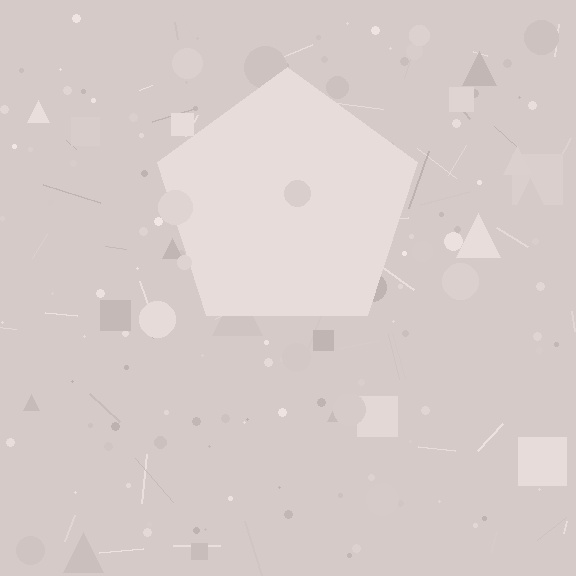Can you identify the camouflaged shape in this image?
The camouflaged shape is a pentagon.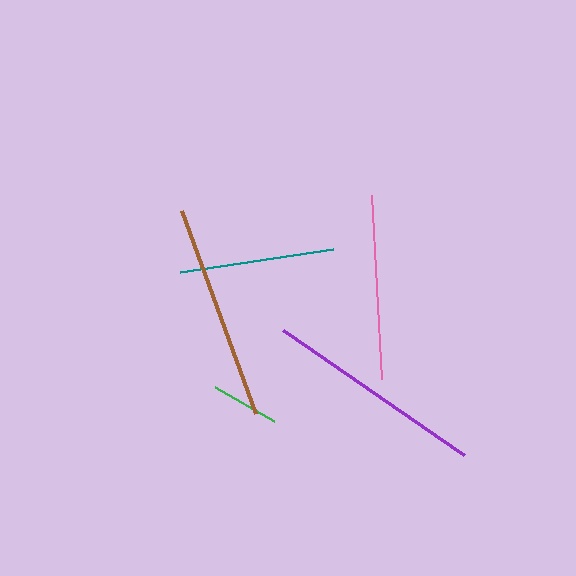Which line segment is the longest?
The purple line is the longest at approximately 219 pixels.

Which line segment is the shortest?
The green line is the shortest at approximately 69 pixels.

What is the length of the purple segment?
The purple segment is approximately 219 pixels long.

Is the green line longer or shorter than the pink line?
The pink line is longer than the green line.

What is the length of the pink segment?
The pink segment is approximately 184 pixels long.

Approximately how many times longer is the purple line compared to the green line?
The purple line is approximately 3.2 times the length of the green line.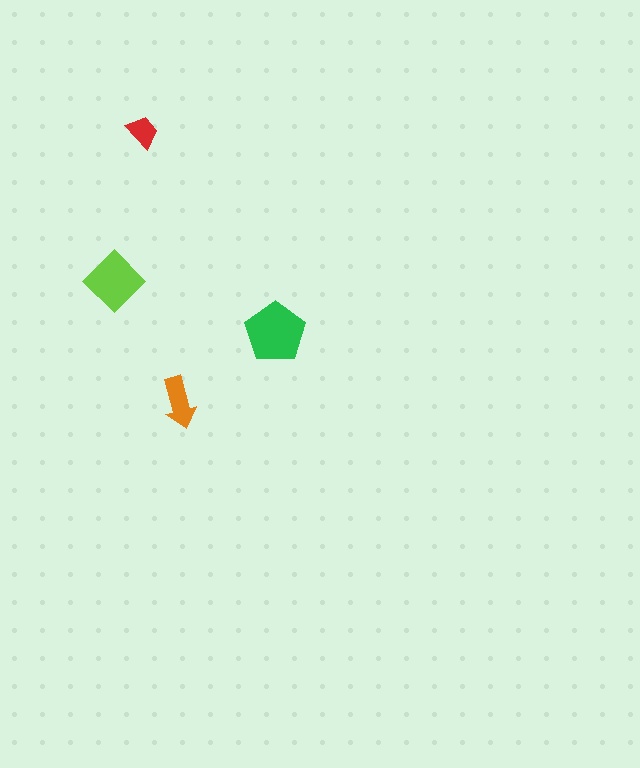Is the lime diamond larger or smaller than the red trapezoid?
Larger.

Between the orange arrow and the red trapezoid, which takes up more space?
The orange arrow.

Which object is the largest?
The green pentagon.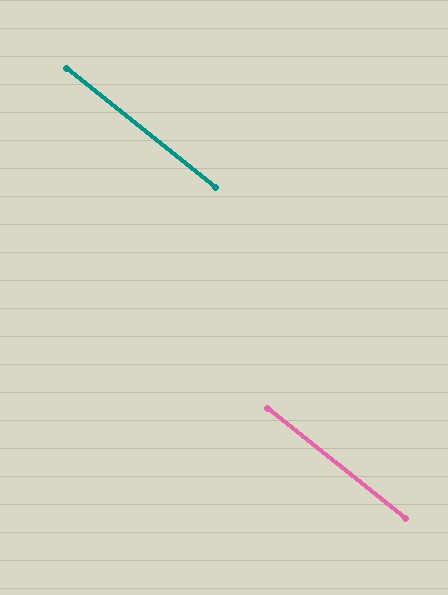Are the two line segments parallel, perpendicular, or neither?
Parallel — their directions differ by only 0.4°.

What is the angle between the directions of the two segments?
Approximately 0 degrees.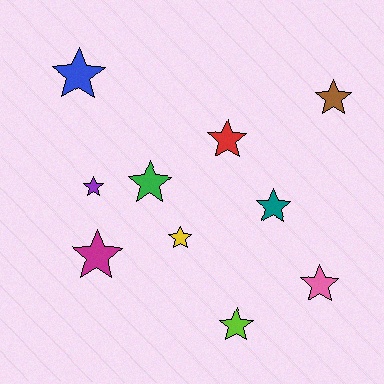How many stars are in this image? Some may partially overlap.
There are 10 stars.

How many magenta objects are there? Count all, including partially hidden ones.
There is 1 magenta object.